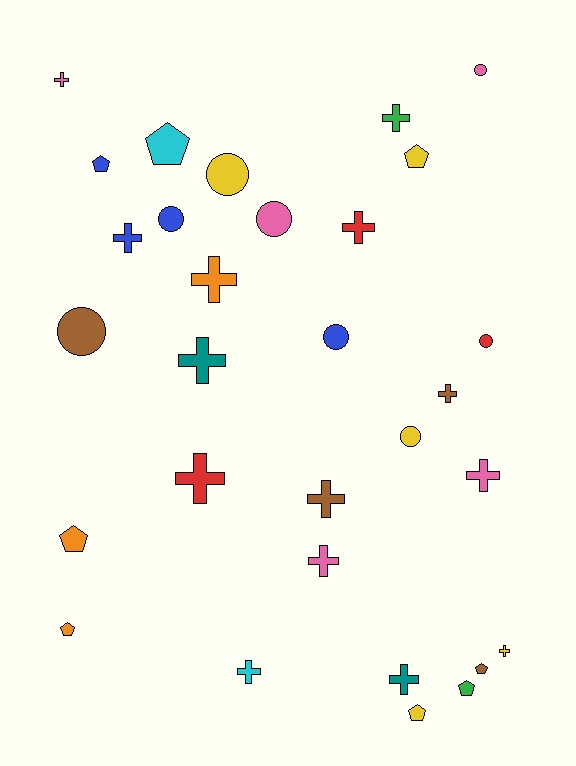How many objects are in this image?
There are 30 objects.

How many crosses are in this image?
There are 14 crosses.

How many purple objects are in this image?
There are no purple objects.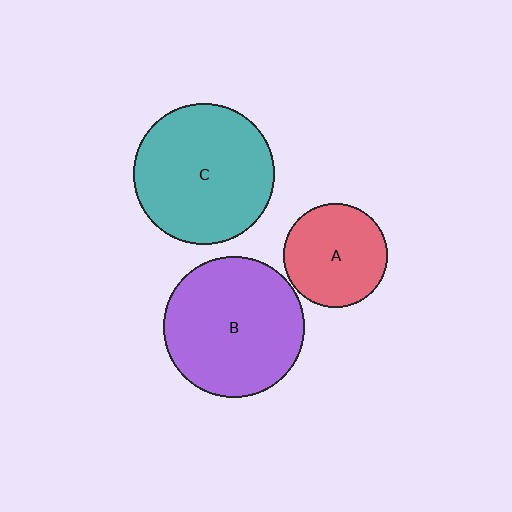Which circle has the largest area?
Circle B (purple).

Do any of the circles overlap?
No, none of the circles overlap.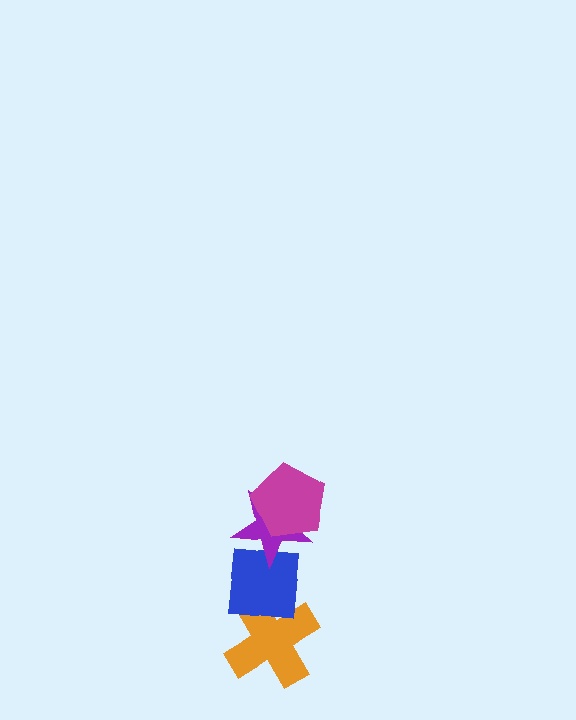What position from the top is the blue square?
The blue square is 3rd from the top.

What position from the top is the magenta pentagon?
The magenta pentagon is 1st from the top.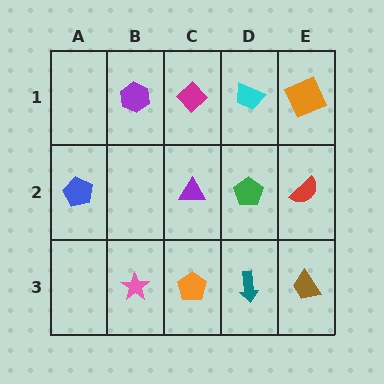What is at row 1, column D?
A cyan trapezoid.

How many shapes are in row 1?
4 shapes.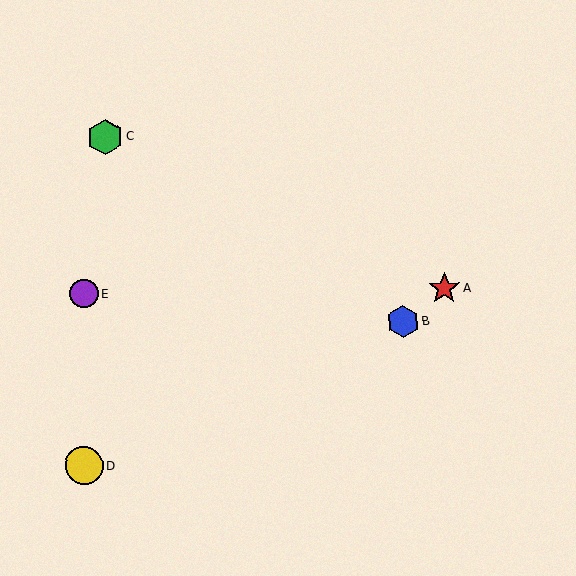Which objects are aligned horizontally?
Objects A, E are aligned horizontally.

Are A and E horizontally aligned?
Yes, both are at y≈288.